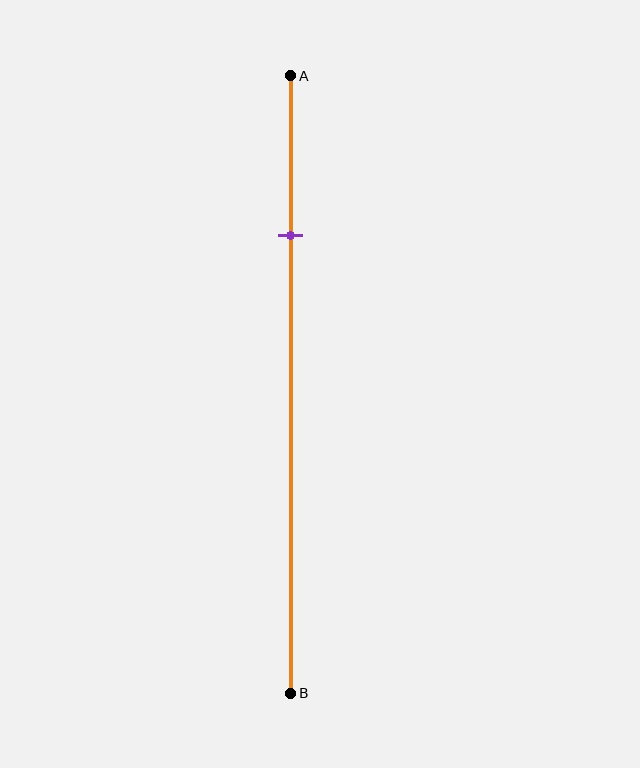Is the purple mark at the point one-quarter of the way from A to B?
Yes, the mark is approximately at the one-quarter point.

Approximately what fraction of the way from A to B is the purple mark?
The purple mark is approximately 25% of the way from A to B.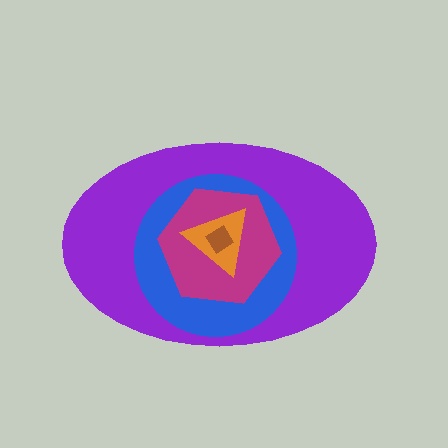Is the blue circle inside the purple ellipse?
Yes.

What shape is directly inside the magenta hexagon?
The orange triangle.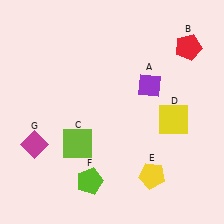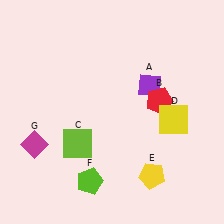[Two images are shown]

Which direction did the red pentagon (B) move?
The red pentagon (B) moved down.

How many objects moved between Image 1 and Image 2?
1 object moved between the two images.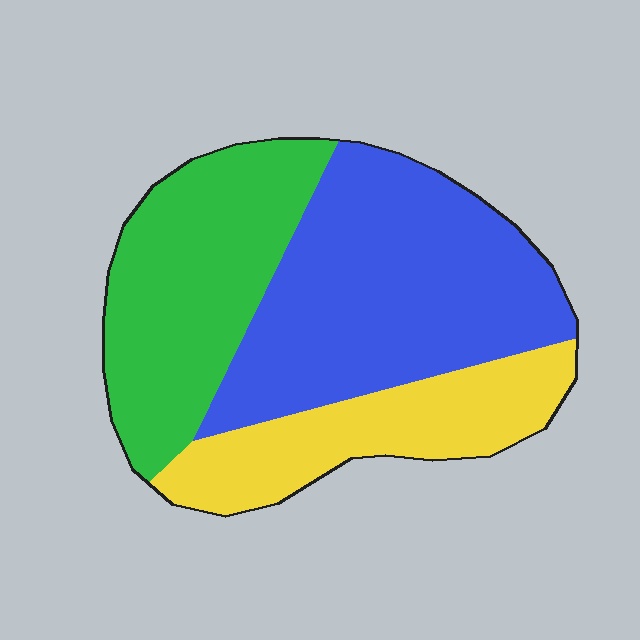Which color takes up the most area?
Blue, at roughly 45%.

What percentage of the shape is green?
Green takes up about one third (1/3) of the shape.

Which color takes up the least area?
Yellow, at roughly 25%.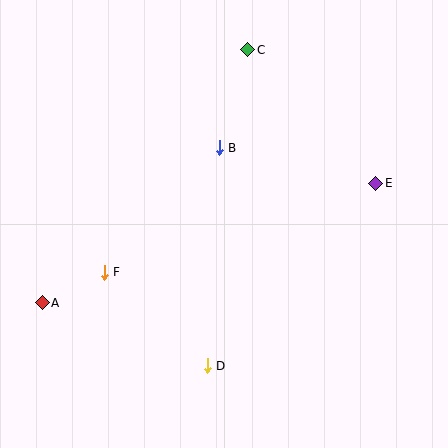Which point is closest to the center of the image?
Point B at (219, 148) is closest to the center.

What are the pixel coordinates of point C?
Point C is at (248, 50).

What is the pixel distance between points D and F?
The distance between D and F is 139 pixels.